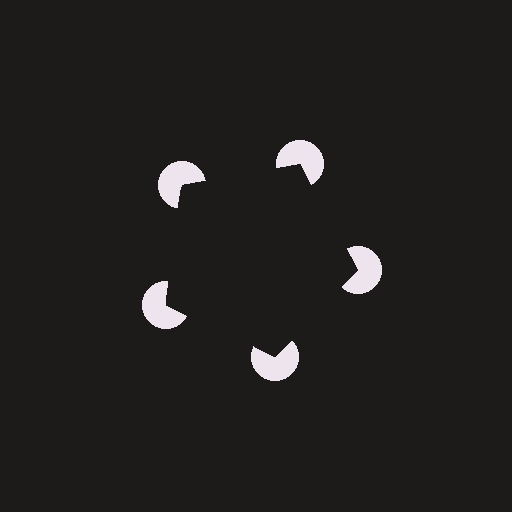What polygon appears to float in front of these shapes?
An illusory pentagon — its edges are inferred from the aligned wedge cuts in the pac-man discs, not physically drawn.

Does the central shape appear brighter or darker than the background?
It typically appears slightly darker than the background, even though no actual brightness change is drawn.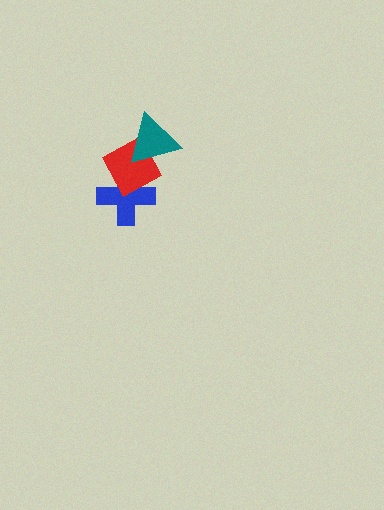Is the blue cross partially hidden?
Yes, it is partially covered by another shape.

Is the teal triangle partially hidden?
No, no other shape covers it.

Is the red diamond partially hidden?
Yes, it is partially covered by another shape.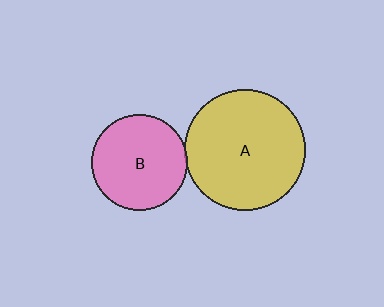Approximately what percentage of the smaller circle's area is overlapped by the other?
Approximately 5%.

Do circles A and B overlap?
Yes.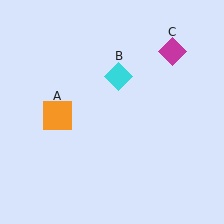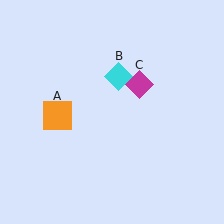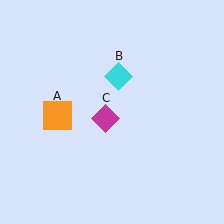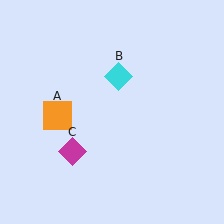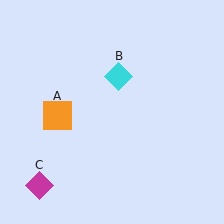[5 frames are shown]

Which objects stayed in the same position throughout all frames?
Orange square (object A) and cyan diamond (object B) remained stationary.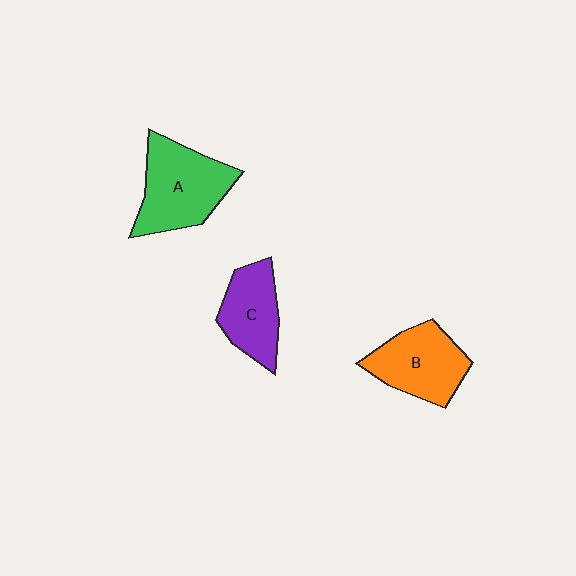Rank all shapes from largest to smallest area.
From largest to smallest: A (green), B (orange), C (purple).